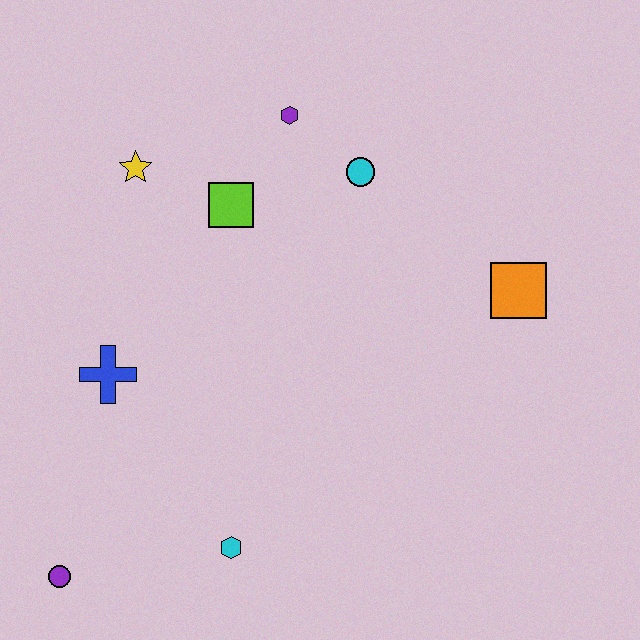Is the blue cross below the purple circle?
No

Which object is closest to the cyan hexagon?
The purple circle is closest to the cyan hexagon.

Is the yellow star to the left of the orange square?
Yes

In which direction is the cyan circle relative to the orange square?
The cyan circle is to the left of the orange square.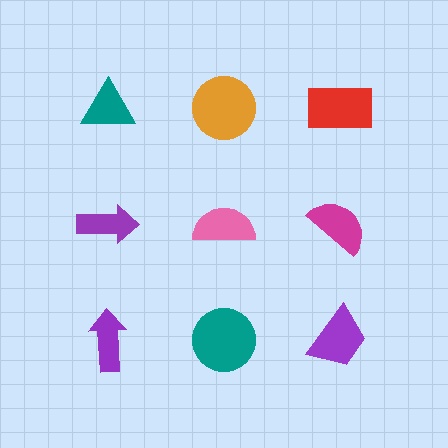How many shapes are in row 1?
3 shapes.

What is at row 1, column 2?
An orange circle.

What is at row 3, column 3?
A purple trapezoid.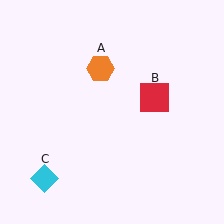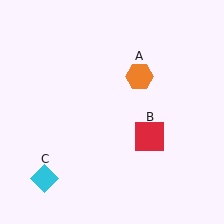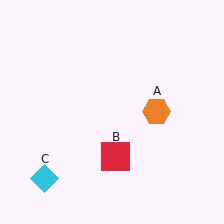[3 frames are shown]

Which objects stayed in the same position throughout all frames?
Cyan diamond (object C) remained stationary.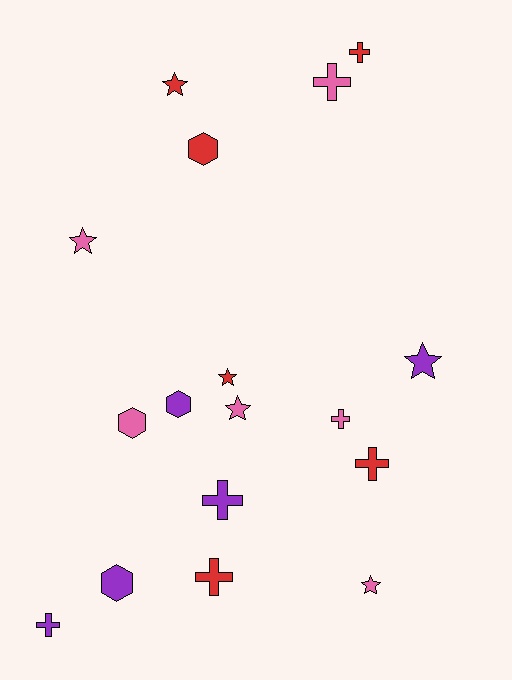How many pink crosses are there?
There are 2 pink crosses.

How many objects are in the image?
There are 17 objects.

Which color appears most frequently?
Pink, with 6 objects.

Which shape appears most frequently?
Cross, with 7 objects.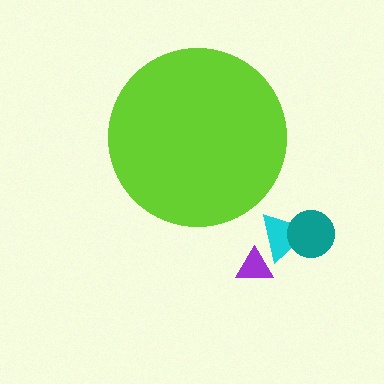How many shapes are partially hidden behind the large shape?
0 shapes are partially hidden.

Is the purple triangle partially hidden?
No, the purple triangle is fully visible.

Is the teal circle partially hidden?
No, the teal circle is fully visible.